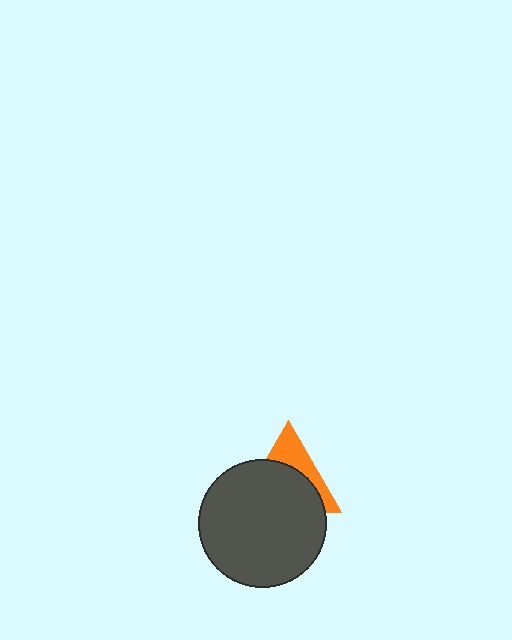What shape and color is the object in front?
The object in front is a dark gray circle.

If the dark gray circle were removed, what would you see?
You would see the complete orange triangle.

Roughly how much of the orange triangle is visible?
A small part of it is visible (roughly 35%).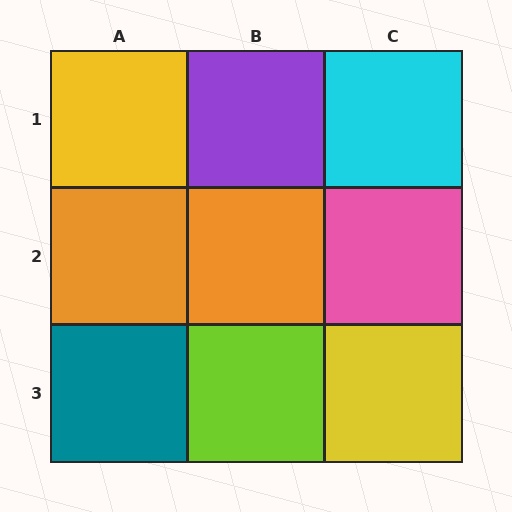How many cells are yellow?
2 cells are yellow.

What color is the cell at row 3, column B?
Lime.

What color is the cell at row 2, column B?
Orange.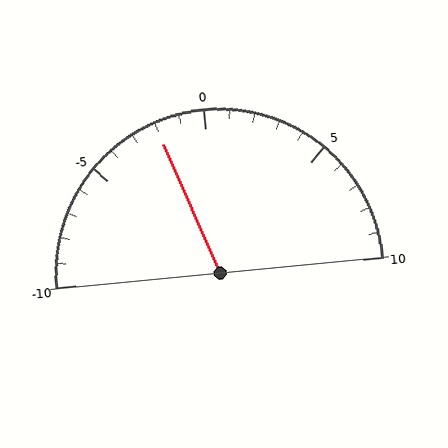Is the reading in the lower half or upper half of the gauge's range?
The reading is in the lower half of the range (-10 to 10).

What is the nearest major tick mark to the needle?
The nearest major tick mark is 0.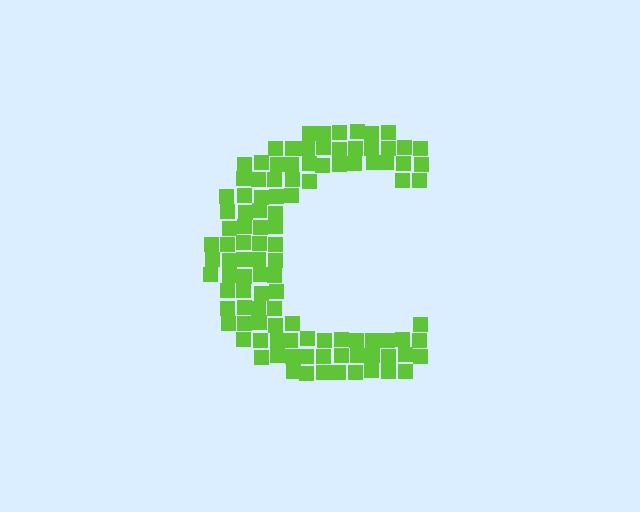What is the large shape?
The large shape is the letter C.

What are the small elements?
The small elements are squares.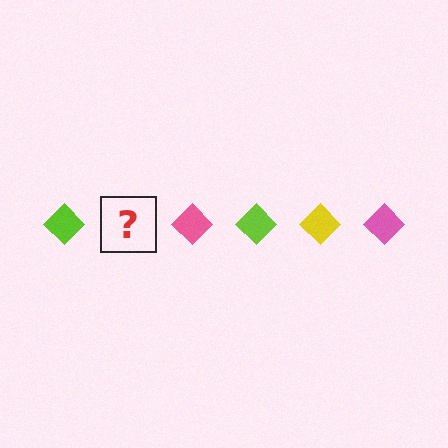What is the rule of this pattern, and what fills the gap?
The rule is that the pattern cycles through lime, yellow, pink diamonds. The gap should be filled with a yellow diamond.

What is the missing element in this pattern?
The missing element is a yellow diamond.